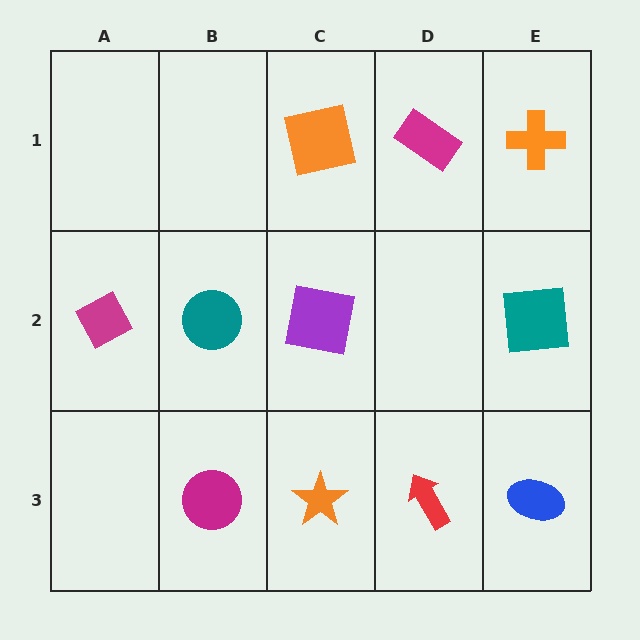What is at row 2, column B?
A teal circle.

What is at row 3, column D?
A red arrow.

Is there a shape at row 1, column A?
No, that cell is empty.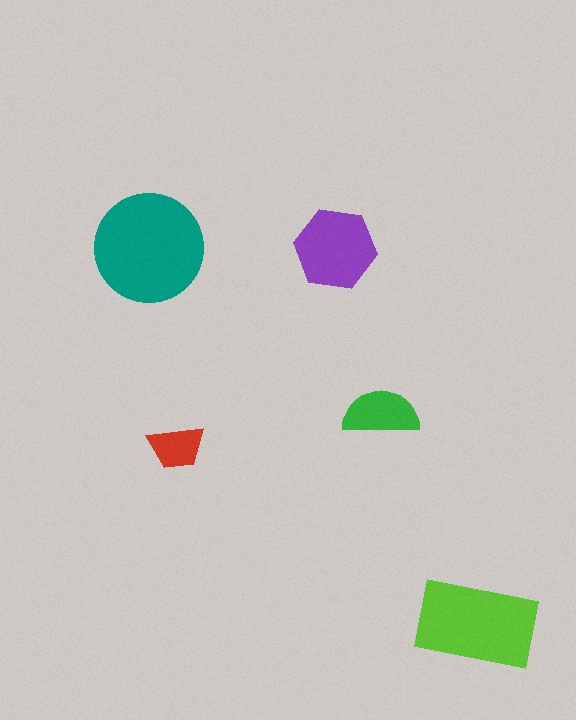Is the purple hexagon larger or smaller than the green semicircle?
Larger.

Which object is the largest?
The teal circle.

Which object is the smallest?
The red trapezoid.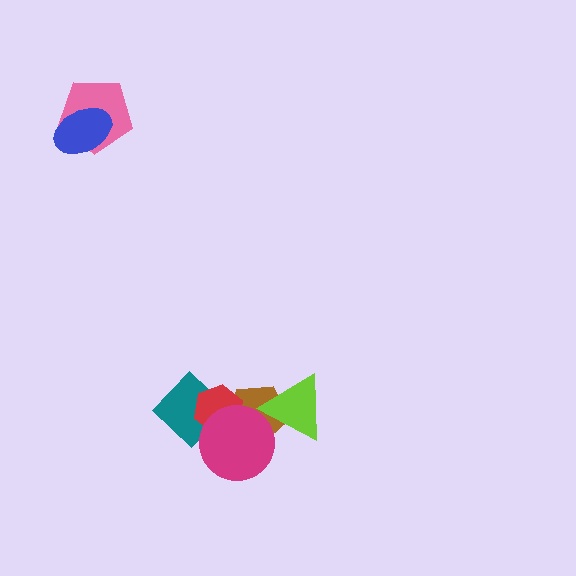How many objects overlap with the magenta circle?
3 objects overlap with the magenta circle.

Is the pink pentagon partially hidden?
Yes, it is partially covered by another shape.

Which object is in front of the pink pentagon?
The blue ellipse is in front of the pink pentagon.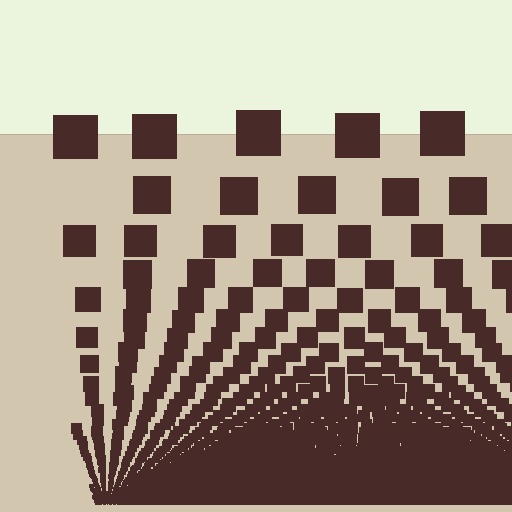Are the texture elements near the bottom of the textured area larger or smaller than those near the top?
Smaller. The gradient is inverted — elements near the bottom are smaller and denser.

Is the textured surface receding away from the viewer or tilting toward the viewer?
The surface appears to tilt toward the viewer. Texture elements get larger and sparser toward the top.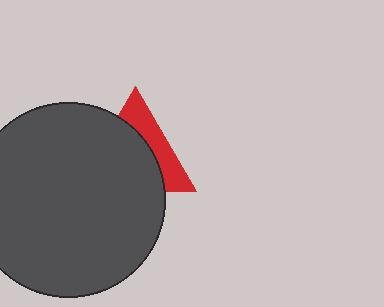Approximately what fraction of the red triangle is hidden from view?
Roughly 64% of the red triangle is hidden behind the dark gray circle.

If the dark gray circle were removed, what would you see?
You would see the complete red triangle.